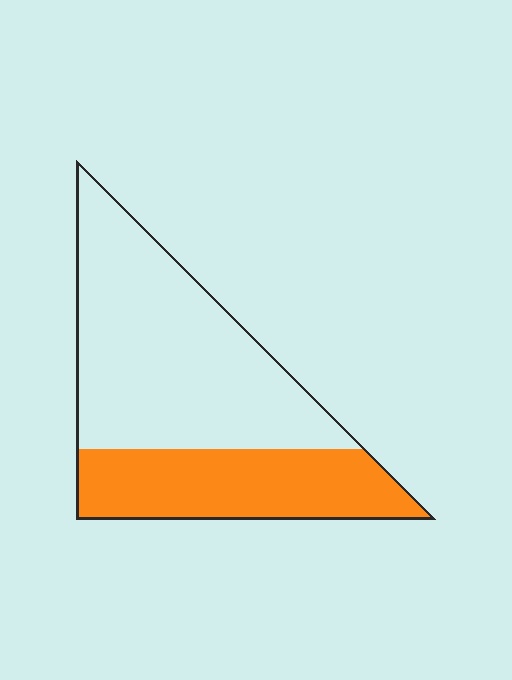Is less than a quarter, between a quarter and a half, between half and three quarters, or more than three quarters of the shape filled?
Between a quarter and a half.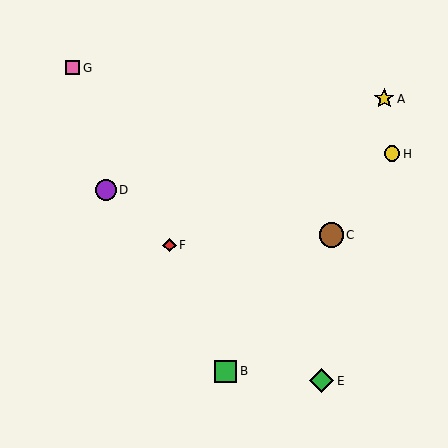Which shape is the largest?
The brown circle (labeled C) is the largest.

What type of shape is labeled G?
Shape G is a pink square.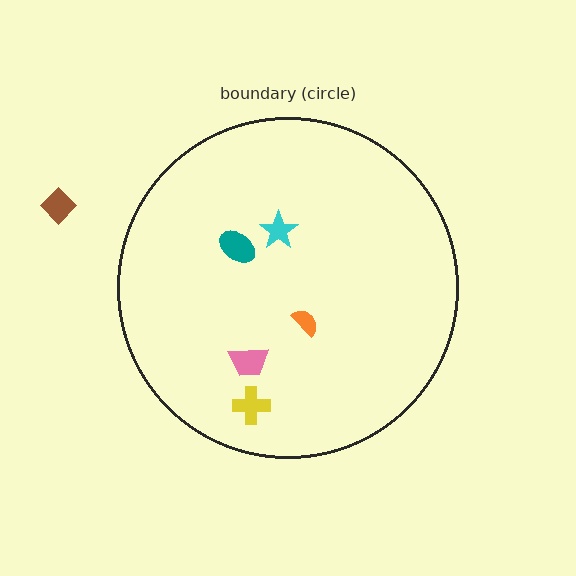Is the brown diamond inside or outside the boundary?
Outside.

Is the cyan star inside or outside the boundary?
Inside.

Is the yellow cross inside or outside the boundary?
Inside.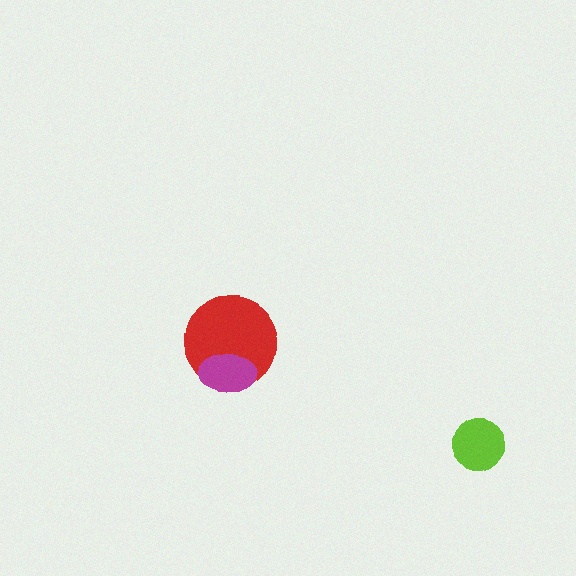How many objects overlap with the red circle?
1 object overlaps with the red circle.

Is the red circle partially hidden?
Yes, it is partially covered by another shape.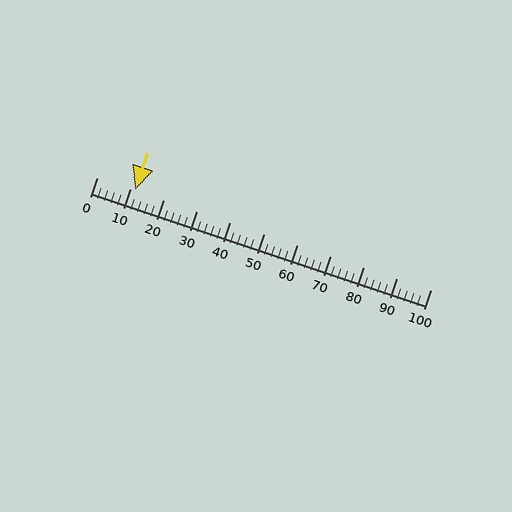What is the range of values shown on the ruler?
The ruler shows values from 0 to 100.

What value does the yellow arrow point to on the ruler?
The yellow arrow points to approximately 12.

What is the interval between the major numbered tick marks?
The major tick marks are spaced 10 units apart.